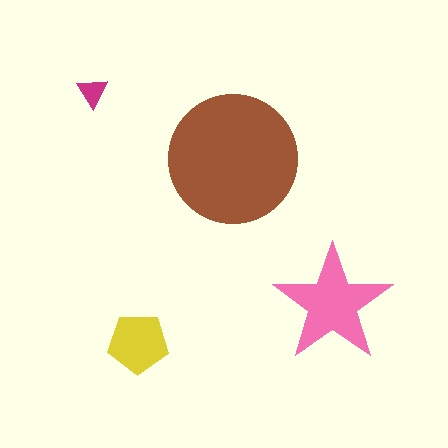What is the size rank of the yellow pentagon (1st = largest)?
3rd.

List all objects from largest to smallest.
The brown circle, the pink star, the yellow pentagon, the magenta triangle.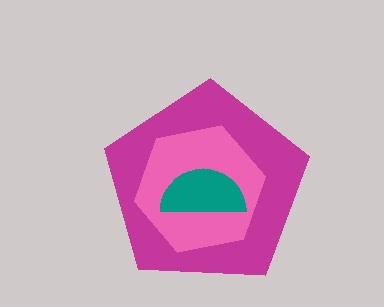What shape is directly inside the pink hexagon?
The teal semicircle.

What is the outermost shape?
The magenta pentagon.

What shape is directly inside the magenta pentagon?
The pink hexagon.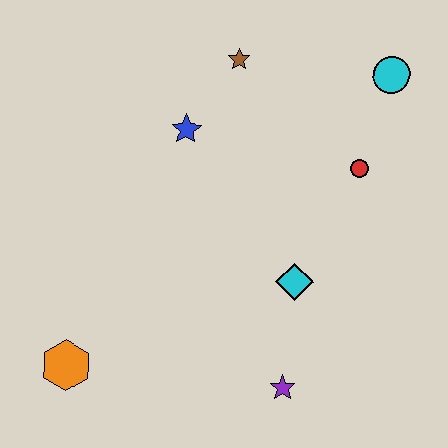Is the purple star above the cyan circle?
No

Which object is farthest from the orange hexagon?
The cyan circle is farthest from the orange hexagon.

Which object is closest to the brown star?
The blue star is closest to the brown star.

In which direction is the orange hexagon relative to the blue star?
The orange hexagon is below the blue star.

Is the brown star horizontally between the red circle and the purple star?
No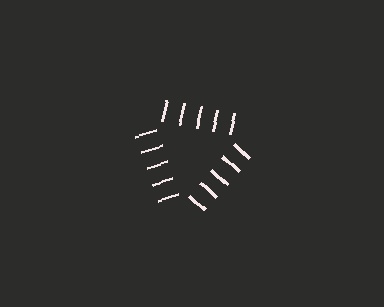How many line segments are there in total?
15 — 5 along each of the 3 edges.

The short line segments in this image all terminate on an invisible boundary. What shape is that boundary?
An illusory triangle — the line segments terminate on its edges but no continuous stroke is drawn.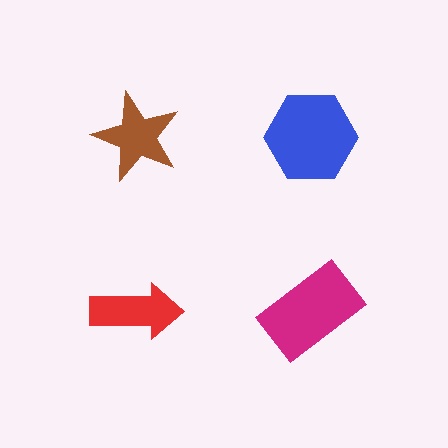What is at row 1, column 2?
A blue hexagon.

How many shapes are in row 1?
2 shapes.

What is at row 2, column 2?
A magenta rectangle.